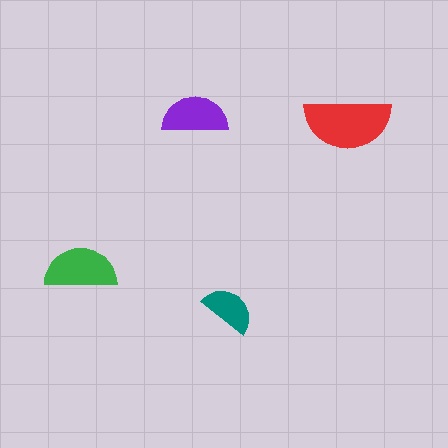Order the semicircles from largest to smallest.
the red one, the green one, the purple one, the teal one.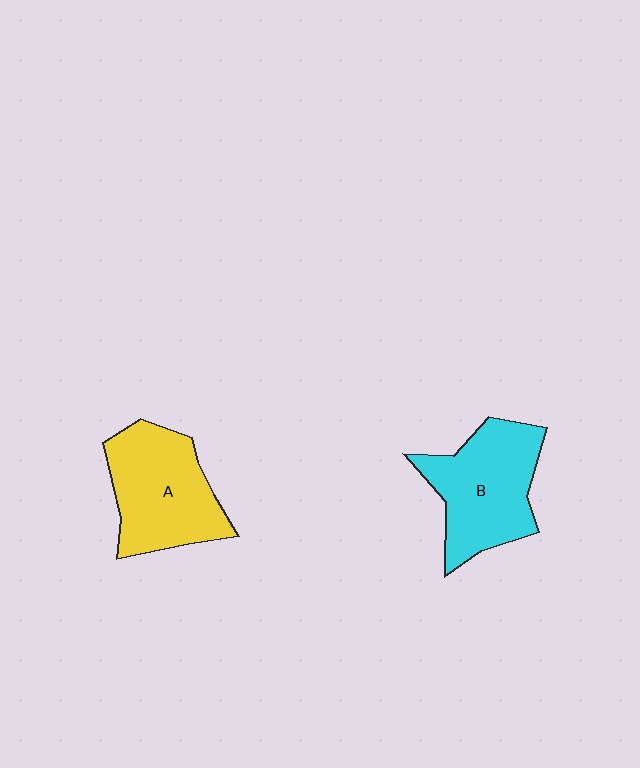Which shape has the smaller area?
Shape A (yellow).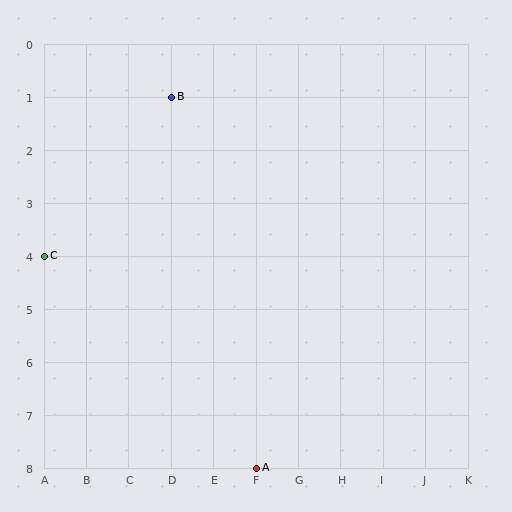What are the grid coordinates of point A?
Point A is at grid coordinates (F, 8).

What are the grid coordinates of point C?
Point C is at grid coordinates (A, 4).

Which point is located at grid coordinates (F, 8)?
Point A is at (F, 8).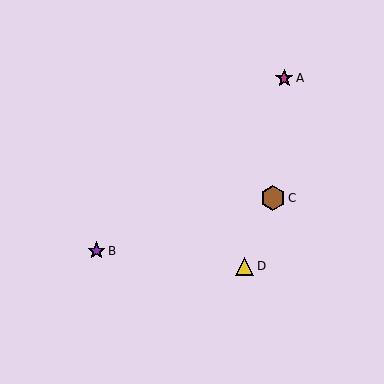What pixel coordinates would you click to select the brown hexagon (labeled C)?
Click at (273, 198) to select the brown hexagon C.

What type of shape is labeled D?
Shape D is a yellow triangle.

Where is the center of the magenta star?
The center of the magenta star is at (284, 79).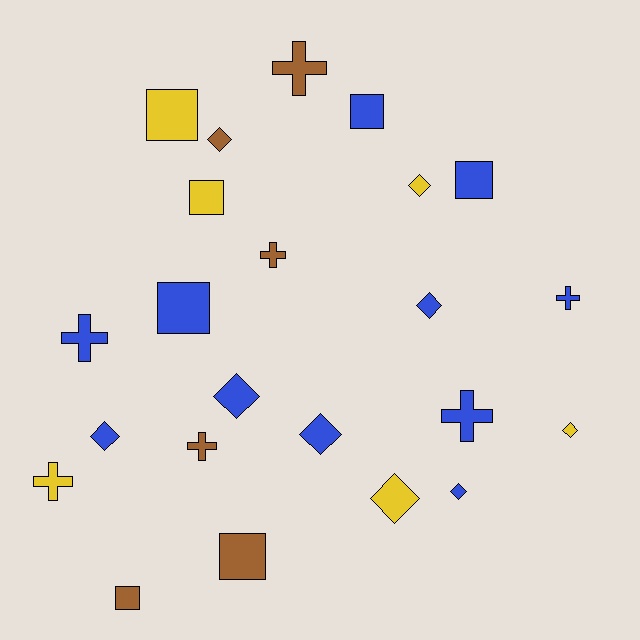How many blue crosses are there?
There are 3 blue crosses.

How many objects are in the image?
There are 23 objects.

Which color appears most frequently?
Blue, with 11 objects.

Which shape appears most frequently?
Diamond, with 9 objects.